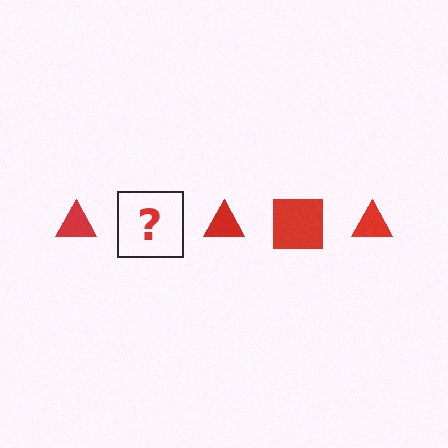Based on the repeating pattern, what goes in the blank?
The blank should be a red square.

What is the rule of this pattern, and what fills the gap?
The rule is that the pattern cycles through triangle, square shapes in red. The gap should be filled with a red square.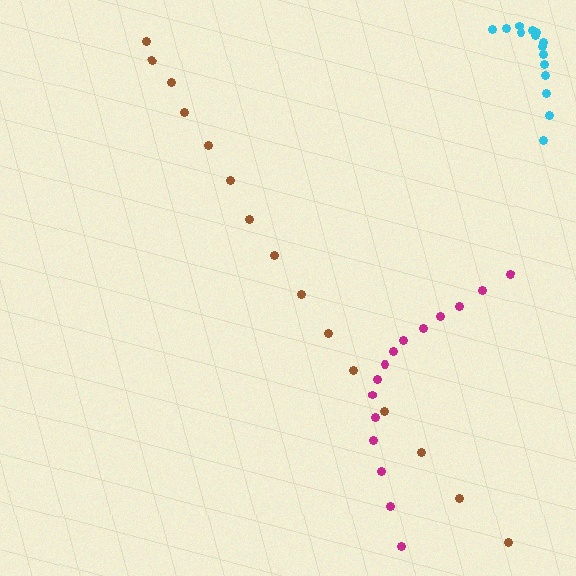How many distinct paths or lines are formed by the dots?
There are 3 distinct paths.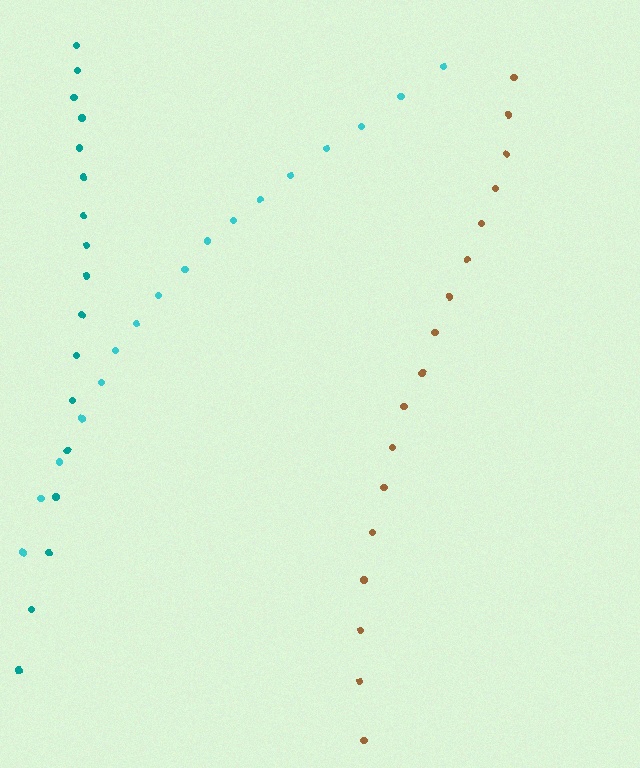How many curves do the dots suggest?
There are 3 distinct paths.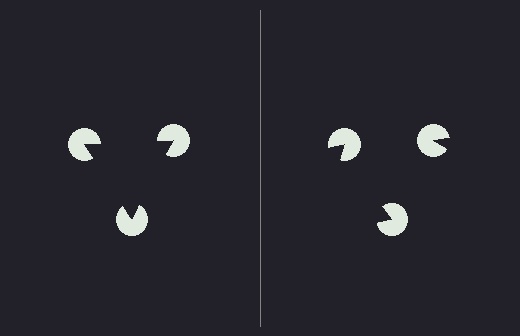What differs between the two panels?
The pac-man discs are positioned identically on both sides; only the wedge orientations differ. On the left they align to a triangle; on the right they are misaligned.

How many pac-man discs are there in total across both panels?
6 — 3 on each side.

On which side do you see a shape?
An illusory triangle appears on the left side. On the right side the wedge cuts are rotated, so no coherent shape forms.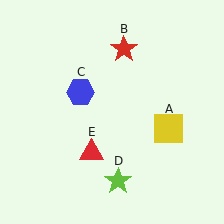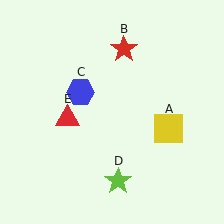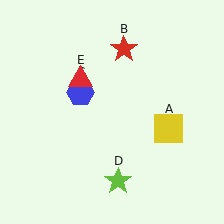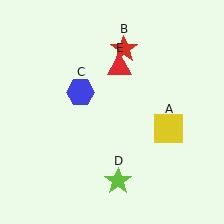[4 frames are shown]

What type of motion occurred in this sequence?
The red triangle (object E) rotated clockwise around the center of the scene.